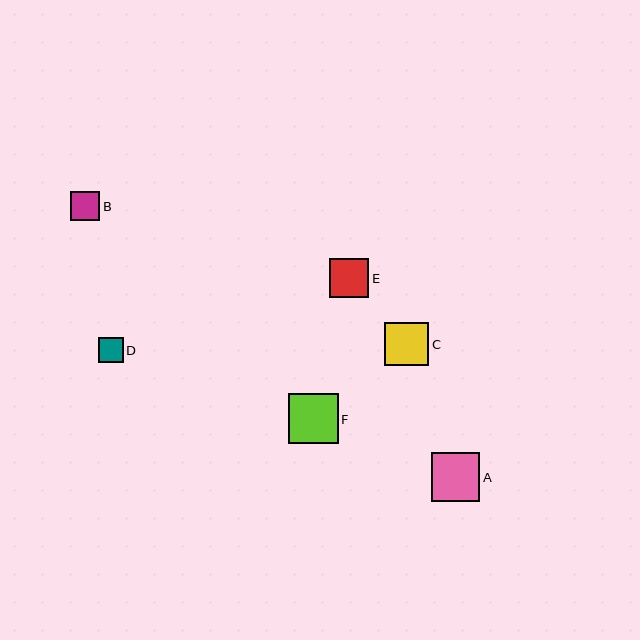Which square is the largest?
Square F is the largest with a size of approximately 50 pixels.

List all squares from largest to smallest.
From largest to smallest: F, A, C, E, B, D.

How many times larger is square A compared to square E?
Square A is approximately 1.2 times the size of square E.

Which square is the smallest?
Square D is the smallest with a size of approximately 25 pixels.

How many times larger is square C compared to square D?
Square C is approximately 1.8 times the size of square D.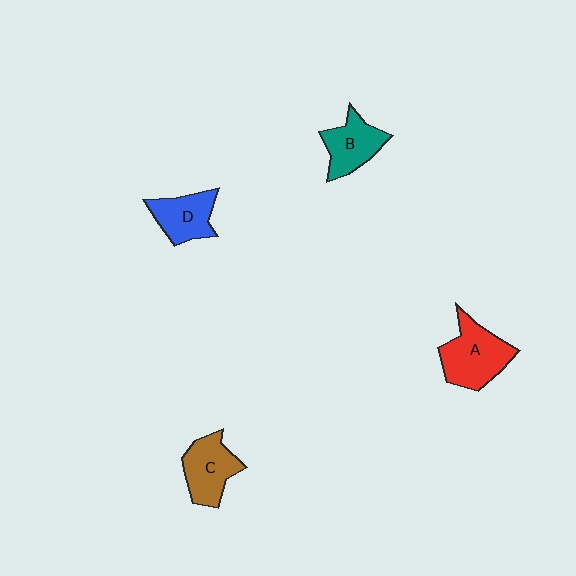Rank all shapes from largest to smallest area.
From largest to smallest: A (red), C (brown), B (teal), D (blue).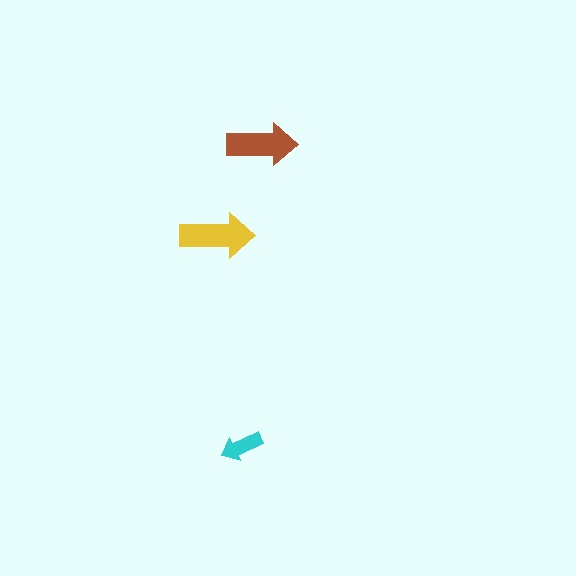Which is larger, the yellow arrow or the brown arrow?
The yellow one.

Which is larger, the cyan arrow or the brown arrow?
The brown one.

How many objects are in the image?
There are 3 objects in the image.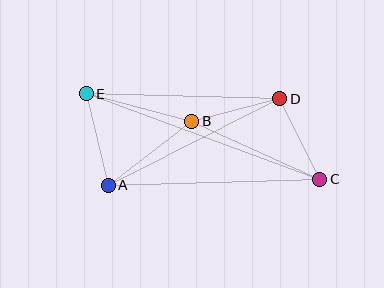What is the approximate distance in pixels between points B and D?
The distance between B and D is approximately 91 pixels.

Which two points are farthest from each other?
Points C and E are farthest from each other.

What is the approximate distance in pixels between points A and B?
The distance between A and B is approximately 105 pixels.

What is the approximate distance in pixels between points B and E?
The distance between B and E is approximately 109 pixels.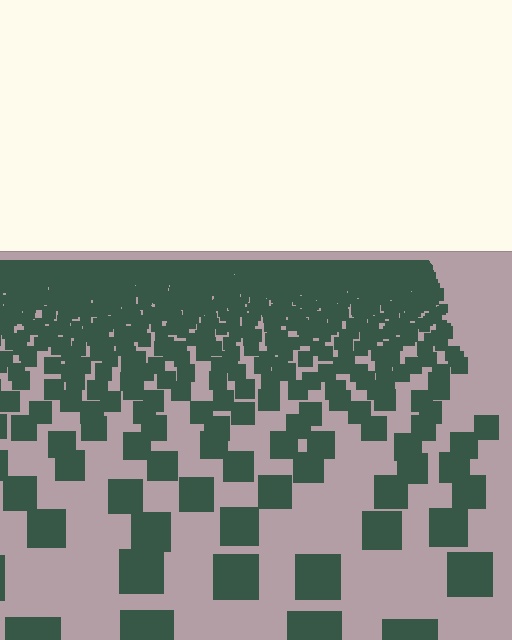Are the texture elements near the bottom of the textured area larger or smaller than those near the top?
Larger. Near the bottom, elements are closer to the viewer and appear at a bigger on-screen size.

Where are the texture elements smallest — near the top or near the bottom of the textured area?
Near the top.